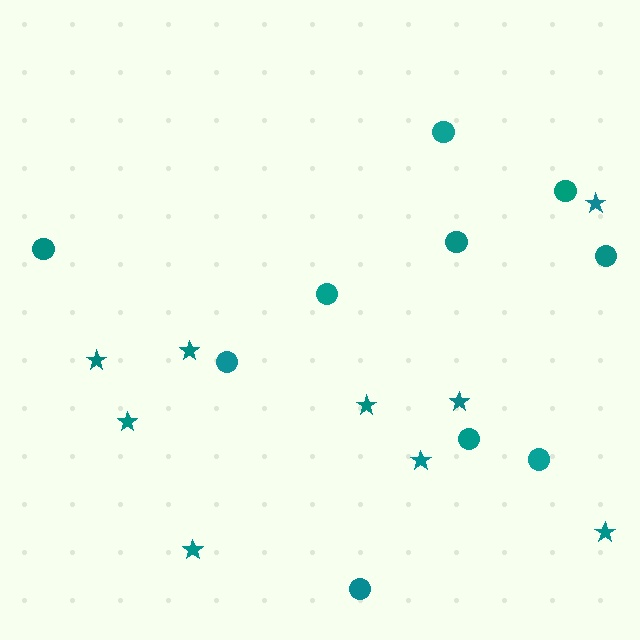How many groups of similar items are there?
There are 2 groups: one group of stars (9) and one group of circles (10).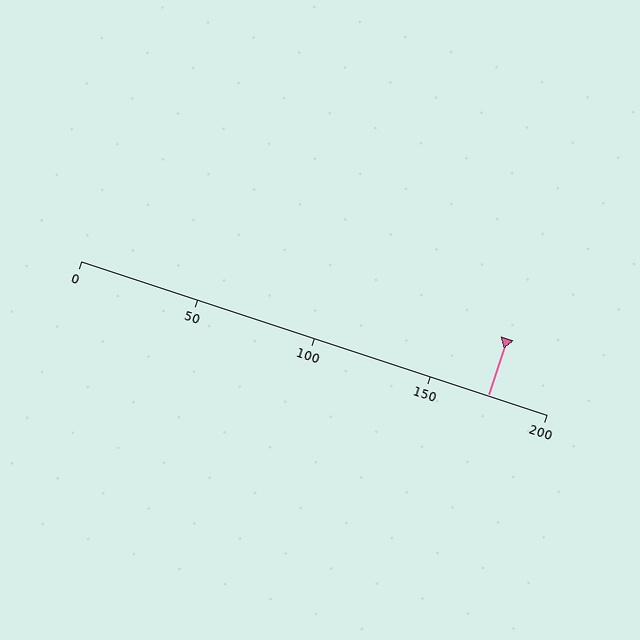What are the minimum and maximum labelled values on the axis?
The axis runs from 0 to 200.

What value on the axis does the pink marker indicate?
The marker indicates approximately 175.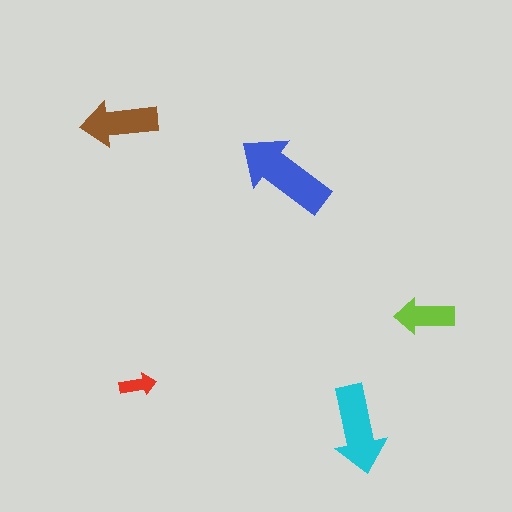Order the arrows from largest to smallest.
the blue one, the cyan one, the brown one, the lime one, the red one.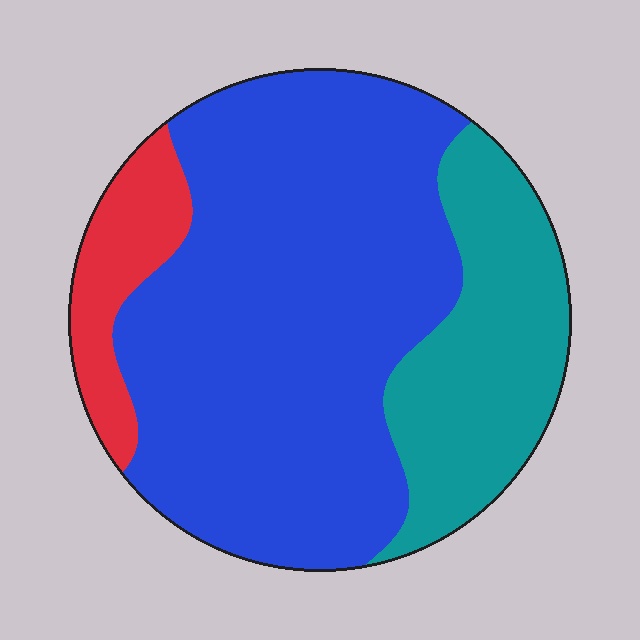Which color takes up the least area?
Red, at roughly 10%.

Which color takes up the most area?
Blue, at roughly 65%.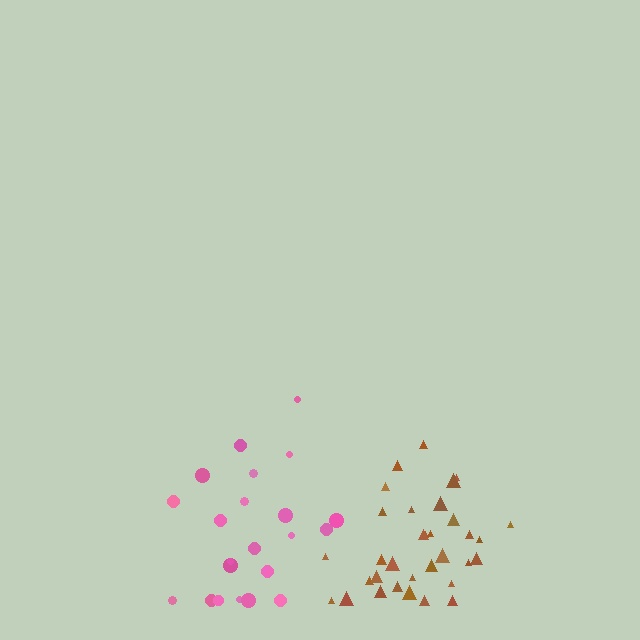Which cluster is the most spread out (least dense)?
Pink.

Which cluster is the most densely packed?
Brown.